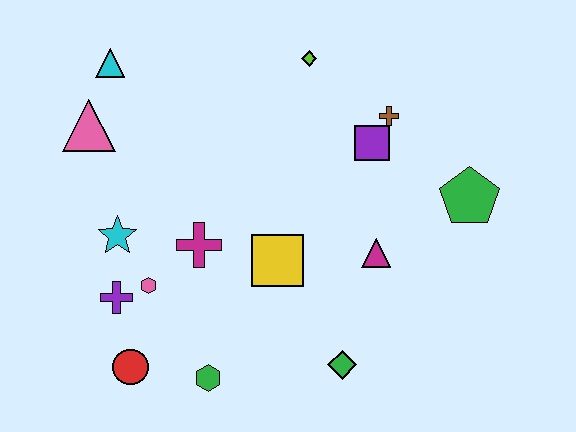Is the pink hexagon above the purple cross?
Yes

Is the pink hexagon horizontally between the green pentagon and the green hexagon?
No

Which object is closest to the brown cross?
The purple square is closest to the brown cross.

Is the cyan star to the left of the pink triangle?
No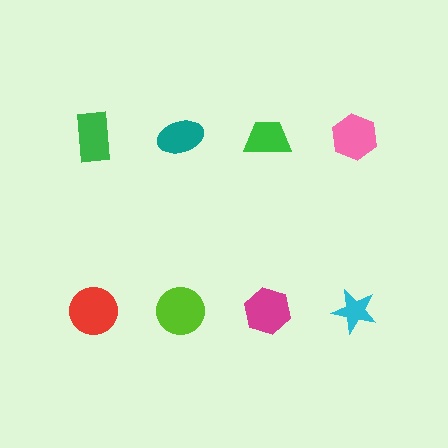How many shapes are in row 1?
4 shapes.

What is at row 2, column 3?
A magenta hexagon.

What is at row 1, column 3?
A green trapezoid.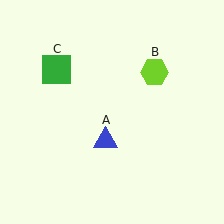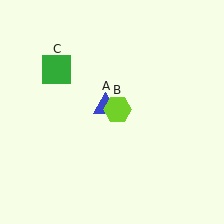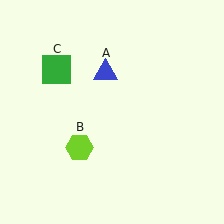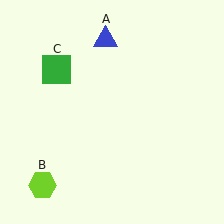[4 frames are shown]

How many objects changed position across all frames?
2 objects changed position: blue triangle (object A), lime hexagon (object B).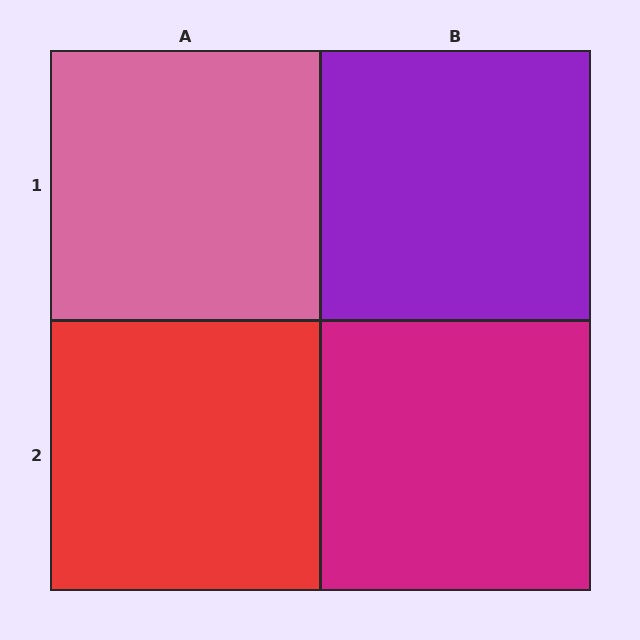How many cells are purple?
1 cell is purple.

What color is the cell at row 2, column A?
Red.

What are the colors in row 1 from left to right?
Pink, purple.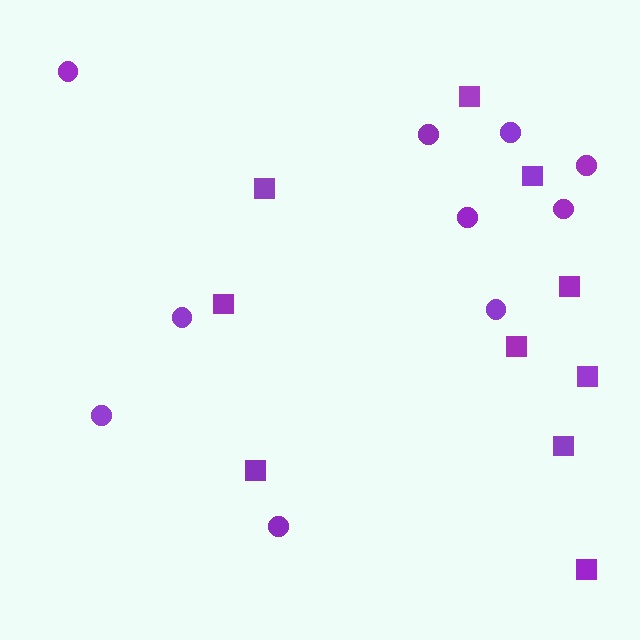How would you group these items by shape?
There are 2 groups: one group of circles (10) and one group of squares (10).